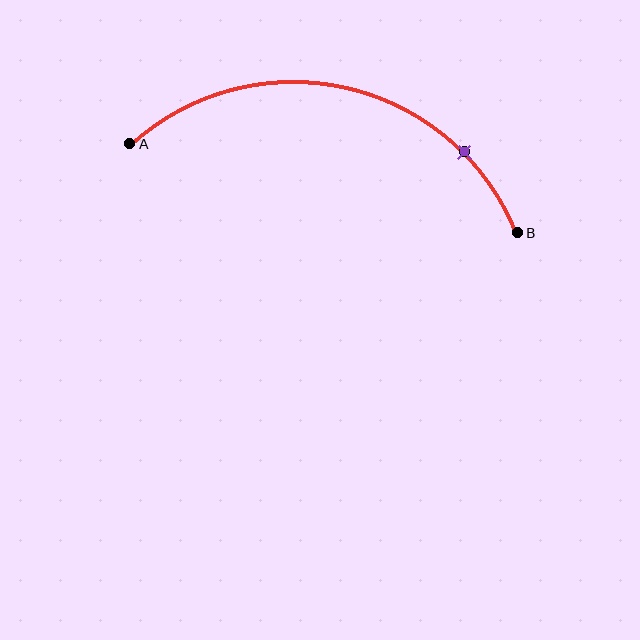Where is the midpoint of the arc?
The arc midpoint is the point on the curve farthest from the straight line joining A and B. It sits above that line.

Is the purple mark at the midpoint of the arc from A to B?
No. The purple mark lies on the arc but is closer to endpoint B. The arc midpoint would be at the point on the curve equidistant along the arc from both A and B.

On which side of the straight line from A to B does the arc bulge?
The arc bulges above the straight line connecting A and B.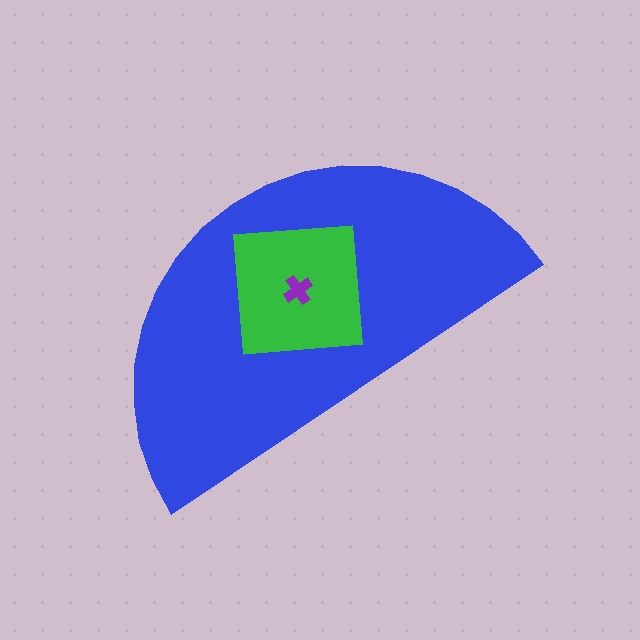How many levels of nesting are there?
3.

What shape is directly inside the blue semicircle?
The green square.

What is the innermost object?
The purple cross.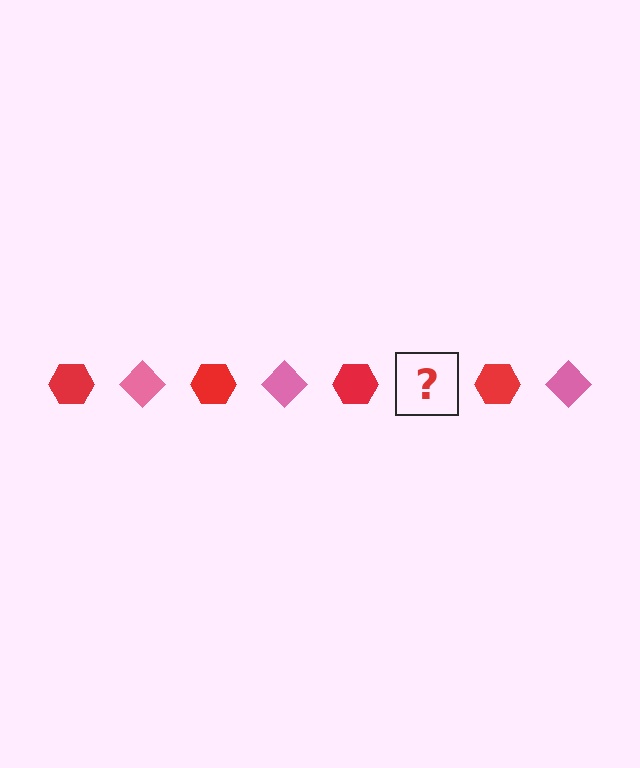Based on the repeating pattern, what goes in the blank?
The blank should be a pink diamond.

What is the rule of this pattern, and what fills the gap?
The rule is that the pattern alternates between red hexagon and pink diamond. The gap should be filled with a pink diamond.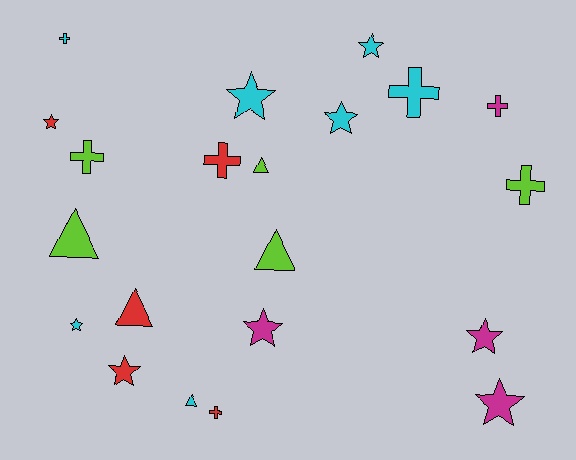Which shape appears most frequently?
Star, with 9 objects.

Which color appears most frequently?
Cyan, with 7 objects.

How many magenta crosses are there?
There is 1 magenta cross.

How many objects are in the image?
There are 21 objects.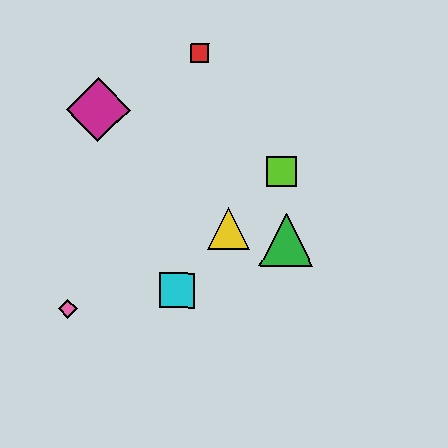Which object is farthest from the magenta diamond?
The green triangle is farthest from the magenta diamond.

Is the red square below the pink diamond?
No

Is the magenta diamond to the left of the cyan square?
Yes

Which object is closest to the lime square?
The green triangle is closest to the lime square.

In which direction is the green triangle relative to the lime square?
The green triangle is below the lime square.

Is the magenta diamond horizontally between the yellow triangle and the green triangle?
No